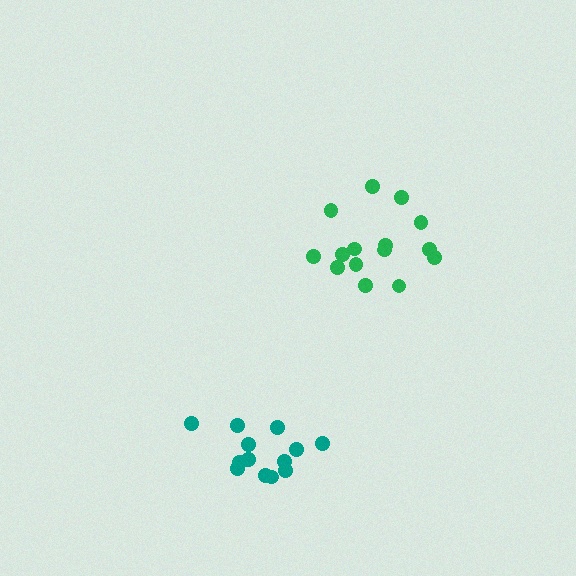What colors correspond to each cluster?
The clusters are colored: teal, green.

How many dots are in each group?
Group 1: 13 dots, Group 2: 16 dots (29 total).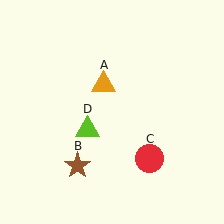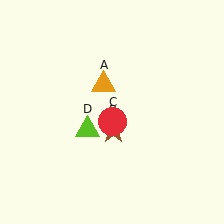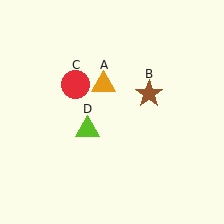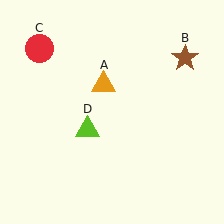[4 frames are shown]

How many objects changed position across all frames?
2 objects changed position: brown star (object B), red circle (object C).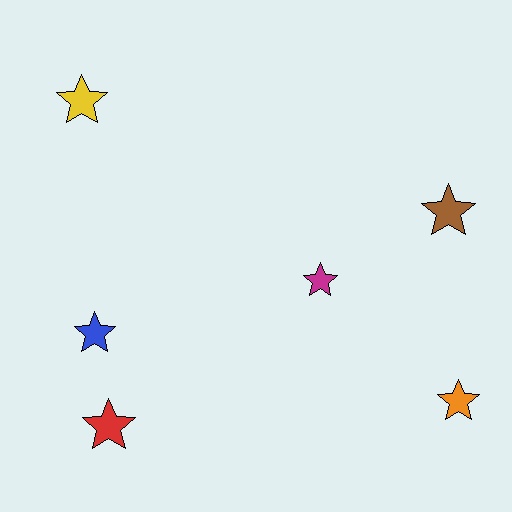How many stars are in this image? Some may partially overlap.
There are 6 stars.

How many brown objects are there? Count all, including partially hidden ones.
There is 1 brown object.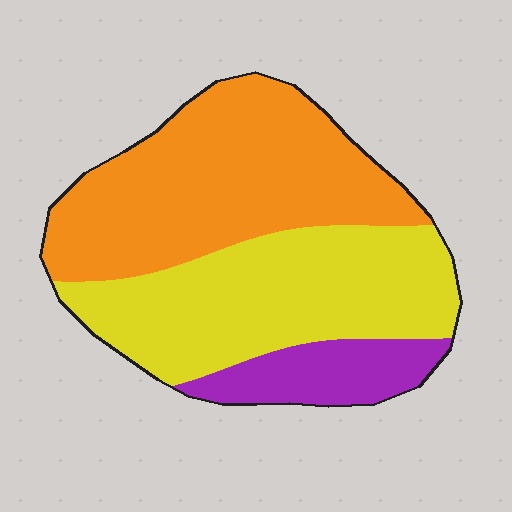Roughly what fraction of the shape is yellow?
Yellow covers 41% of the shape.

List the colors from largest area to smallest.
From largest to smallest: orange, yellow, purple.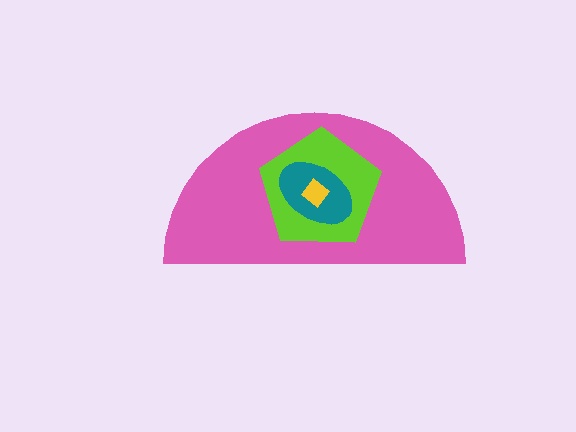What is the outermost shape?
The pink semicircle.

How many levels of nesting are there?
4.